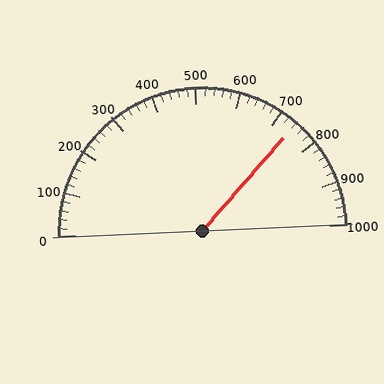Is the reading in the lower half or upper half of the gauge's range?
The reading is in the upper half of the range (0 to 1000).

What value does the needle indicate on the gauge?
The needle indicates approximately 740.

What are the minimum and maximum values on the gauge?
The gauge ranges from 0 to 1000.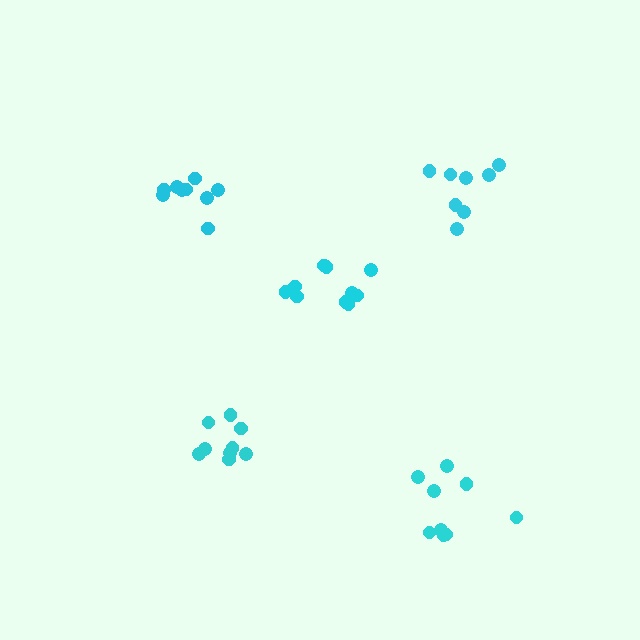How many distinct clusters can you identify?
There are 5 distinct clusters.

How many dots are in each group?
Group 1: 8 dots, Group 2: 9 dots, Group 3: 9 dots, Group 4: 10 dots, Group 5: 9 dots (45 total).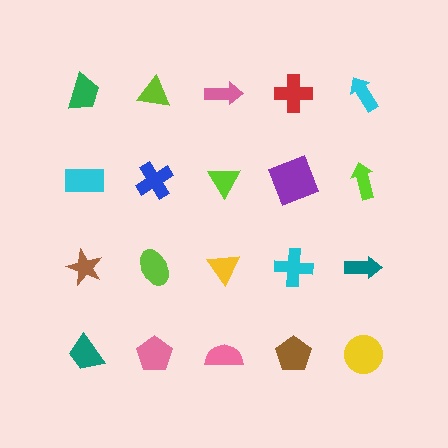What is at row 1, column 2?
A lime triangle.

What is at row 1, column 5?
A cyan arrow.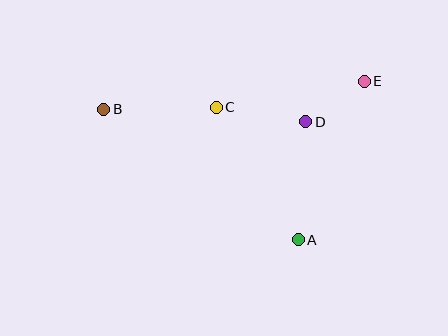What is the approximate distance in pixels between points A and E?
The distance between A and E is approximately 171 pixels.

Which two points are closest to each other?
Points D and E are closest to each other.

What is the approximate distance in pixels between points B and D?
The distance between B and D is approximately 203 pixels.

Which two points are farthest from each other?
Points B and E are farthest from each other.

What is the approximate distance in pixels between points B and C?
The distance between B and C is approximately 113 pixels.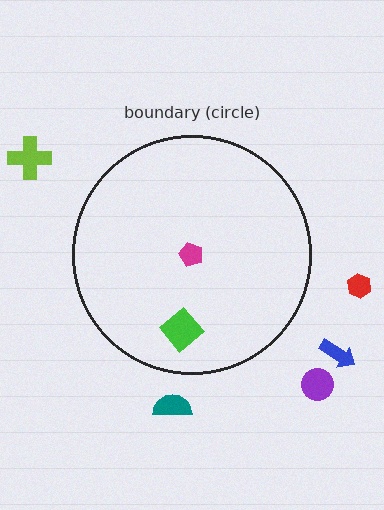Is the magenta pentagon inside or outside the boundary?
Inside.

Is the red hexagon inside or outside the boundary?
Outside.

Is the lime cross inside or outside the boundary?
Outside.